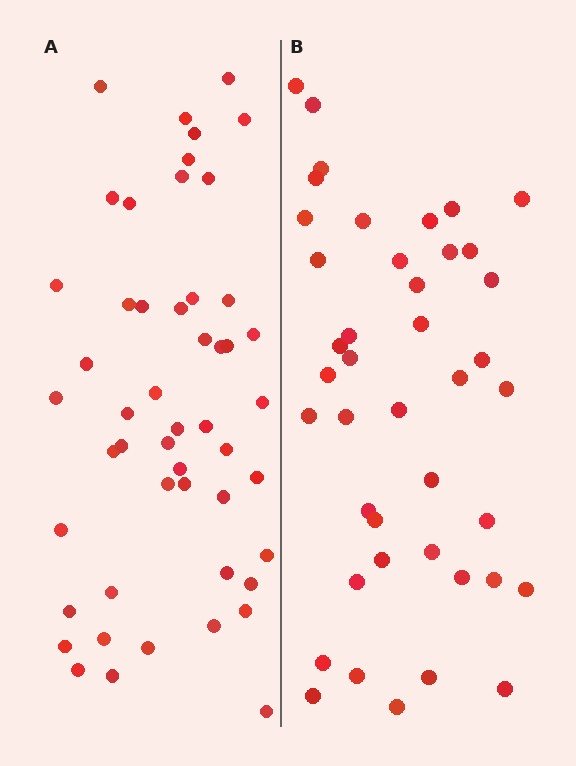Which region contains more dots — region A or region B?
Region A (the left region) has more dots.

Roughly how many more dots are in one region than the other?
Region A has roughly 8 or so more dots than region B.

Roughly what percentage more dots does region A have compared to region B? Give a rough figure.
About 20% more.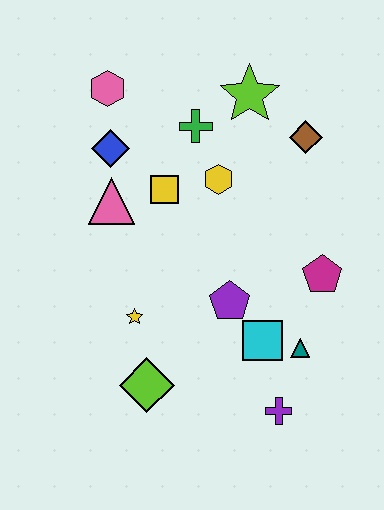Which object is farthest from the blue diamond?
The purple cross is farthest from the blue diamond.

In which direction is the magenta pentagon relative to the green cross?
The magenta pentagon is below the green cross.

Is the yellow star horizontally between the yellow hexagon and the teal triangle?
No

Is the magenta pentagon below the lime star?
Yes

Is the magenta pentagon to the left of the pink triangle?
No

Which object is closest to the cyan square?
The teal triangle is closest to the cyan square.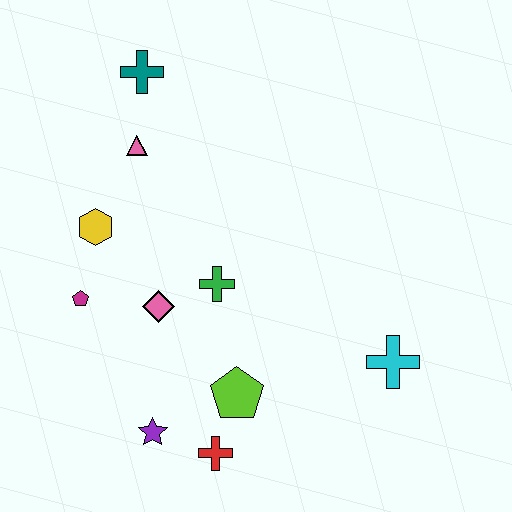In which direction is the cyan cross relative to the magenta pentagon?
The cyan cross is to the right of the magenta pentagon.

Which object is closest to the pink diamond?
The green cross is closest to the pink diamond.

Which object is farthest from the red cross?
The teal cross is farthest from the red cross.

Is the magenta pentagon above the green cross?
No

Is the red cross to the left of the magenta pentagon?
No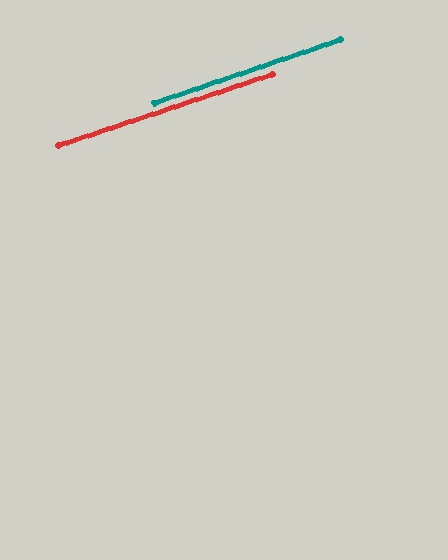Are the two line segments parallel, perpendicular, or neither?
Parallel — their directions differ by only 0.4°.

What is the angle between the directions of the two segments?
Approximately 0 degrees.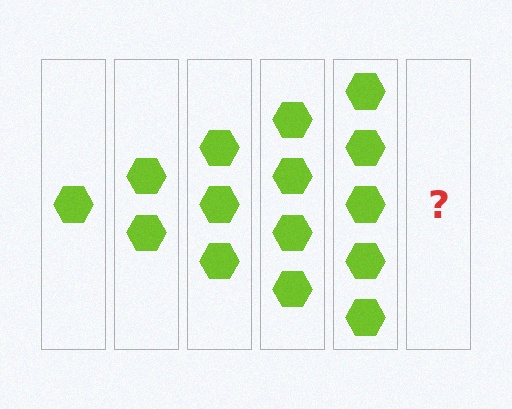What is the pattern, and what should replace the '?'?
The pattern is that each step adds one more hexagon. The '?' should be 6 hexagons.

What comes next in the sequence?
The next element should be 6 hexagons.